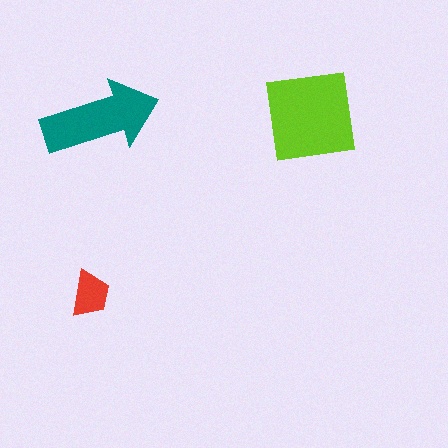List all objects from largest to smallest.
The lime square, the teal arrow, the red trapezoid.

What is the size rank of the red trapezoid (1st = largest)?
3rd.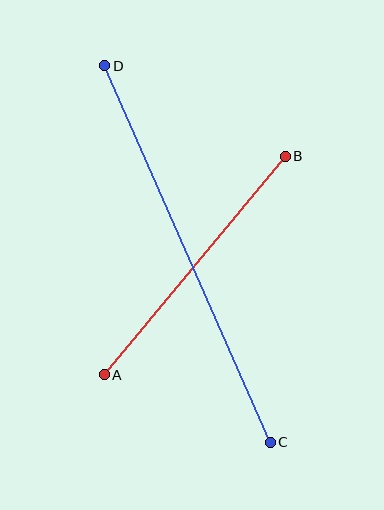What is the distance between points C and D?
The distance is approximately 411 pixels.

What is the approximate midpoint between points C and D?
The midpoint is at approximately (188, 254) pixels.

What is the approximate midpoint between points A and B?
The midpoint is at approximately (195, 265) pixels.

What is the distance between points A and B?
The distance is approximately 284 pixels.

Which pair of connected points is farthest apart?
Points C and D are farthest apart.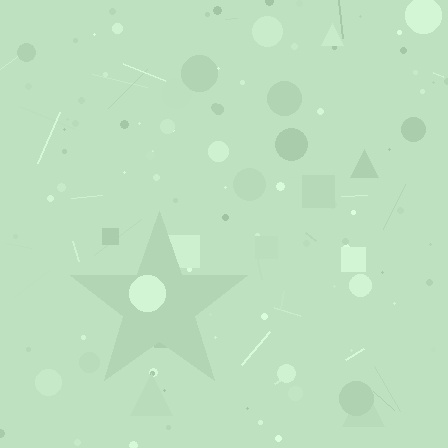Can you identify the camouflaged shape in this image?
The camouflaged shape is a star.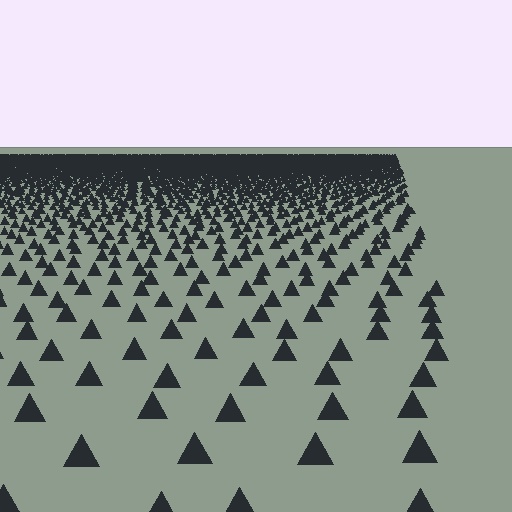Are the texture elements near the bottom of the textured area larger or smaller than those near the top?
Larger. Near the bottom, elements are closer to the viewer and appear at a bigger on-screen size.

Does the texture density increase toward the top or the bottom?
Density increases toward the top.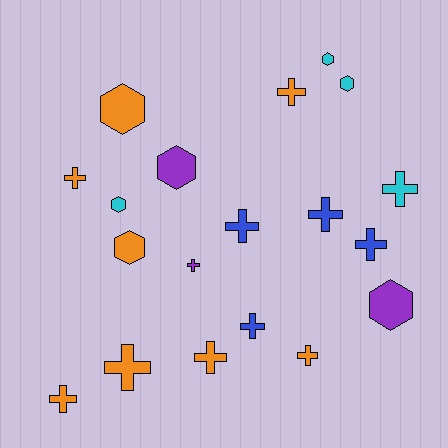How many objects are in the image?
There are 19 objects.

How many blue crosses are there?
There are 4 blue crosses.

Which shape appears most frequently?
Cross, with 12 objects.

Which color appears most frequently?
Orange, with 8 objects.